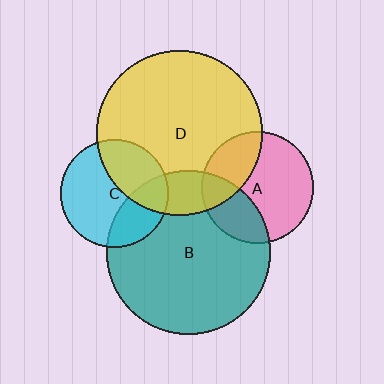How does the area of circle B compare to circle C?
Approximately 2.3 times.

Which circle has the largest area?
Circle D (yellow).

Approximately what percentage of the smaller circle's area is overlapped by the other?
Approximately 30%.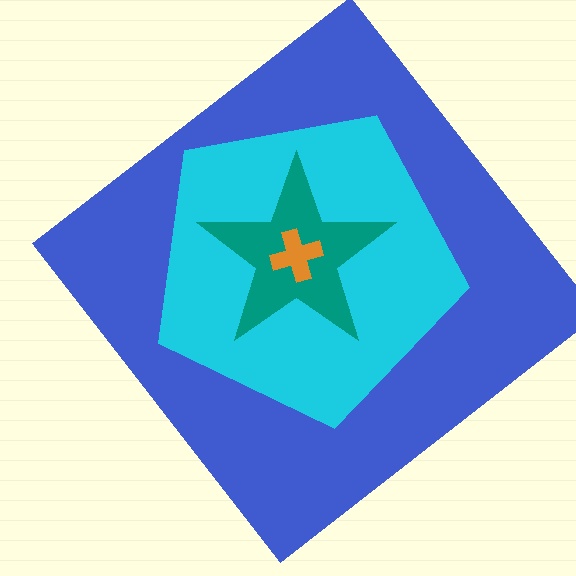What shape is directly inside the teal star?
The orange cross.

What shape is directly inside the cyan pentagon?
The teal star.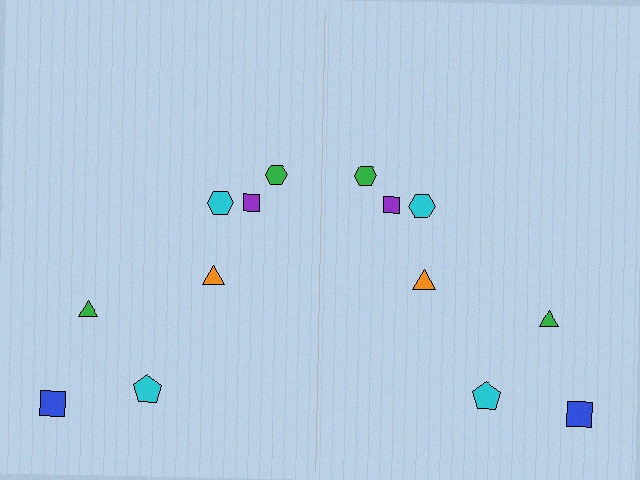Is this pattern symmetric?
Yes, this pattern has bilateral (reflection) symmetry.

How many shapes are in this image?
There are 14 shapes in this image.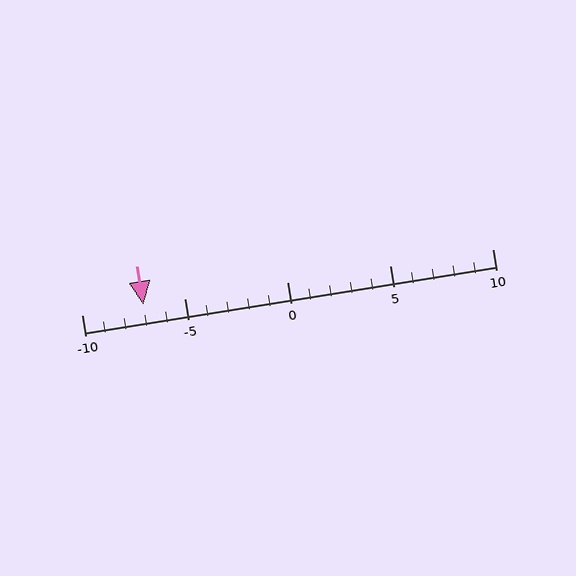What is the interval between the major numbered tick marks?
The major tick marks are spaced 5 units apart.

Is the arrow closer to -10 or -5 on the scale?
The arrow is closer to -5.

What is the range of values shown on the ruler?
The ruler shows values from -10 to 10.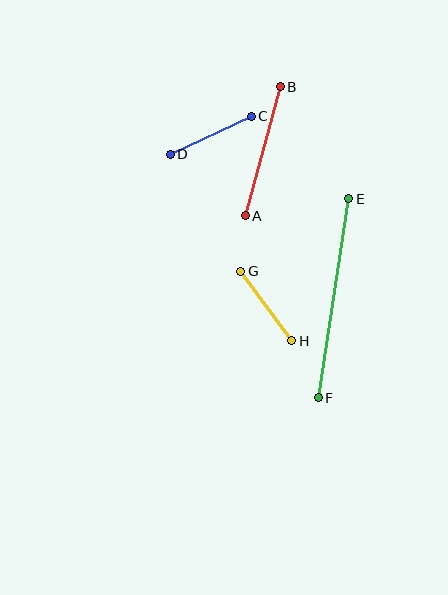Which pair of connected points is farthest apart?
Points E and F are farthest apart.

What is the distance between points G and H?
The distance is approximately 86 pixels.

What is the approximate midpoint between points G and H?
The midpoint is at approximately (266, 306) pixels.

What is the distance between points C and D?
The distance is approximately 89 pixels.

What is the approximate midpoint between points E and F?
The midpoint is at approximately (334, 298) pixels.